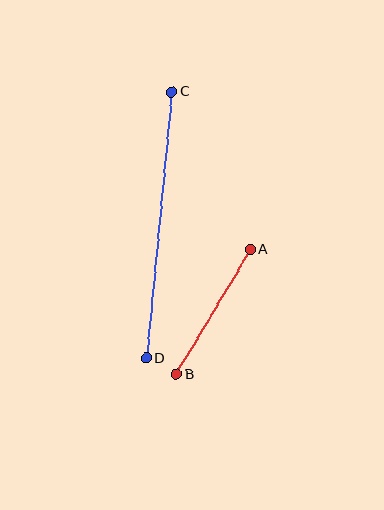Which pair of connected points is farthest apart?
Points C and D are farthest apart.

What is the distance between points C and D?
The distance is approximately 267 pixels.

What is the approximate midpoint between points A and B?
The midpoint is at approximately (213, 312) pixels.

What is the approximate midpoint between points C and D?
The midpoint is at approximately (159, 225) pixels.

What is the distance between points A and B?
The distance is approximately 145 pixels.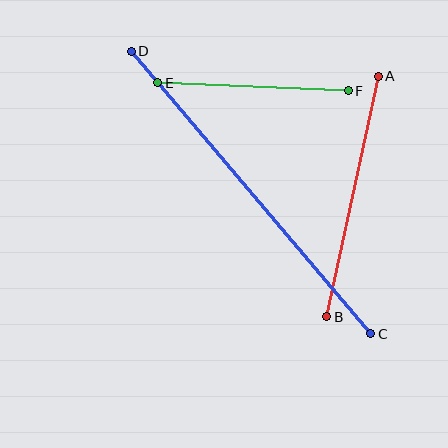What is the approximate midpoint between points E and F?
The midpoint is at approximately (253, 87) pixels.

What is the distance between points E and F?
The distance is approximately 191 pixels.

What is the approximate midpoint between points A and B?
The midpoint is at approximately (352, 197) pixels.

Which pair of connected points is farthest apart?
Points C and D are farthest apart.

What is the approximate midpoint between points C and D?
The midpoint is at approximately (251, 193) pixels.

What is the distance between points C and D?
The distance is approximately 371 pixels.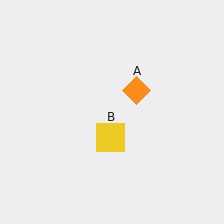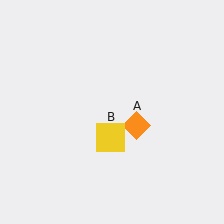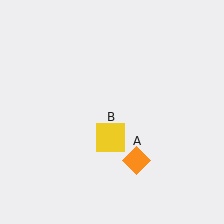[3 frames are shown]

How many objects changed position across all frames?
1 object changed position: orange diamond (object A).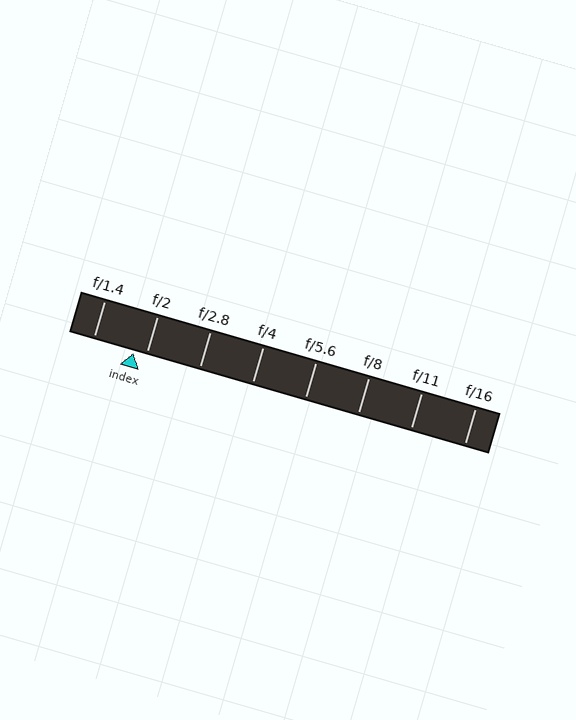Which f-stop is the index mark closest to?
The index mark is closest to f/2.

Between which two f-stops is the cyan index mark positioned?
The index mark is between f/1.4 and f/2.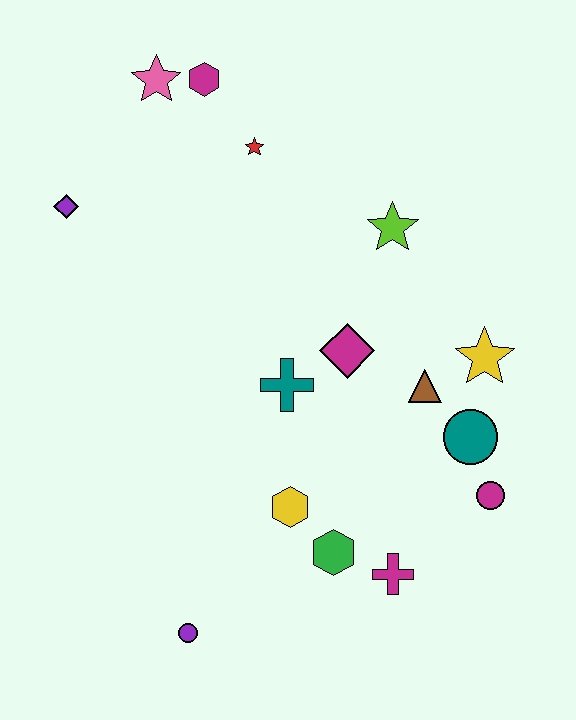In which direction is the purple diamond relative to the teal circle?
The purple diamond is to the left of the teal circle.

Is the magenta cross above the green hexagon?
No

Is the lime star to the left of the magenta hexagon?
No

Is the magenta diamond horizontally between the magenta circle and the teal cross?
Yes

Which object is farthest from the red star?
The purple circle is farthest from the red star.